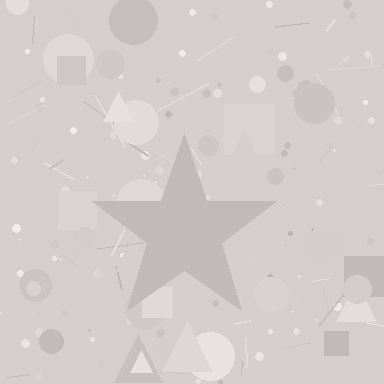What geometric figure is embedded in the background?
A star is embedded in the background.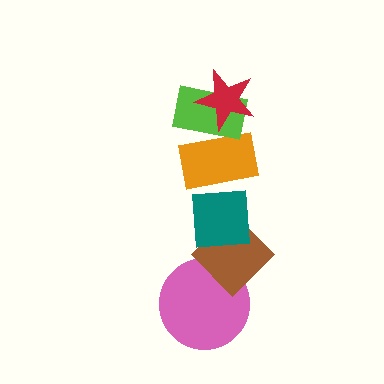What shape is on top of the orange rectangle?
The lime rectangle is on top of the orange rectangle.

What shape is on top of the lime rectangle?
The red star is on top of the lime rectangle.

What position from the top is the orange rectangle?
The orange rectangle is 3rd from the top.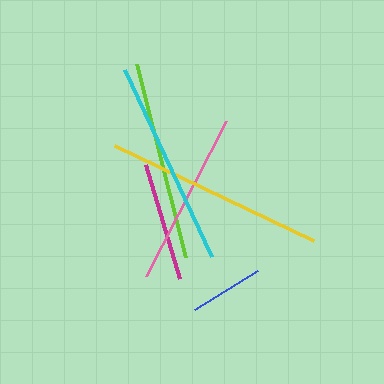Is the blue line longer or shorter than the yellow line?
The yellow line is longer than the blue line.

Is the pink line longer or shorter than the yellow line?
The yellow line is longer than the pink line.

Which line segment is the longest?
The yellow line is the longest at approximately 221 pixels.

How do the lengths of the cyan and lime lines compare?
The cyan and lime lines are approximately the same length.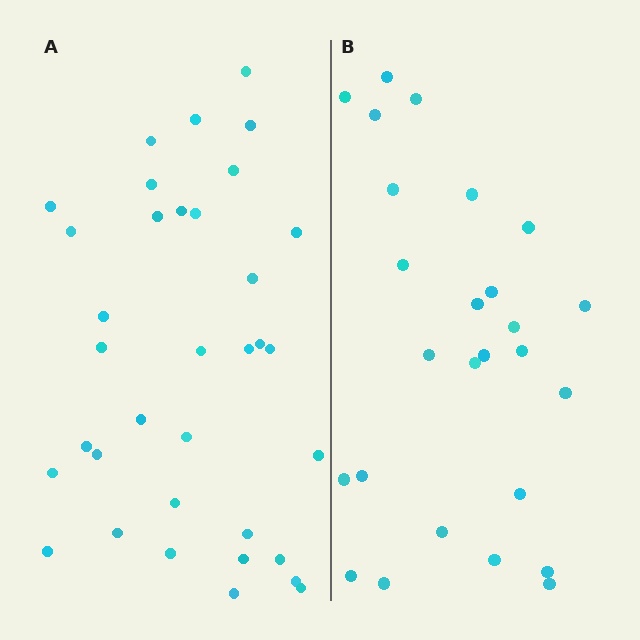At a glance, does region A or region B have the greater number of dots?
Region A (the left region) has more dots.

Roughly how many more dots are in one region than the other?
Region A has roughly 8 or so more dots than region B.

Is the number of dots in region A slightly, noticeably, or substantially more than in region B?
Region A has noticeably more, but not dramatically so. The ratio is roughly 1.3 to 1.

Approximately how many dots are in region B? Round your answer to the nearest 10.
About 30 dots. (The exact count is 26, which rounds to 30.)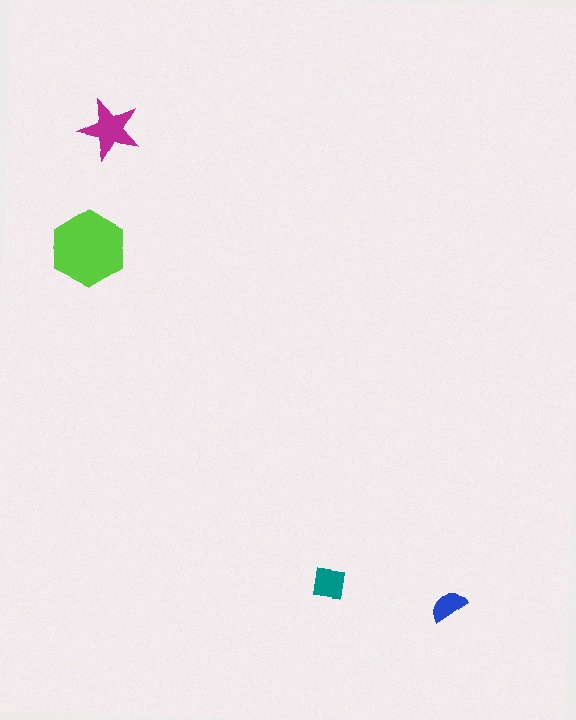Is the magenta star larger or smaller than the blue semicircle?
Larger.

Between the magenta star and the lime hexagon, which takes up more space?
The lime hexagon.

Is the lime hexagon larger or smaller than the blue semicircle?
Larger.